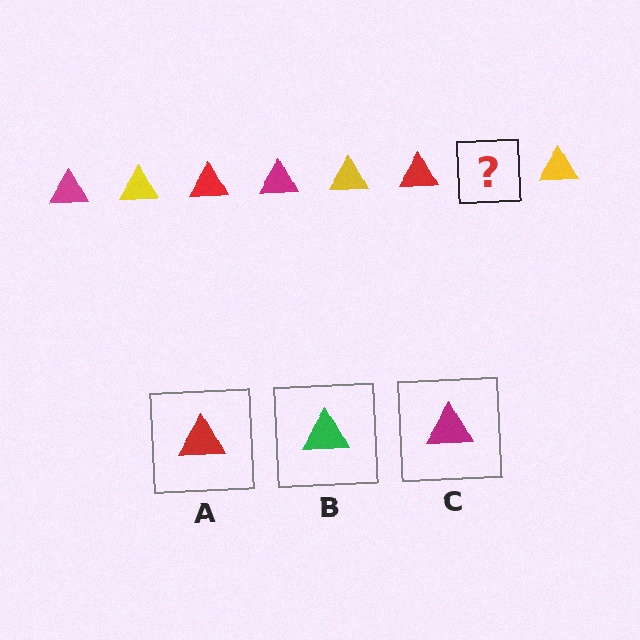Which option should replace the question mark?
Option C.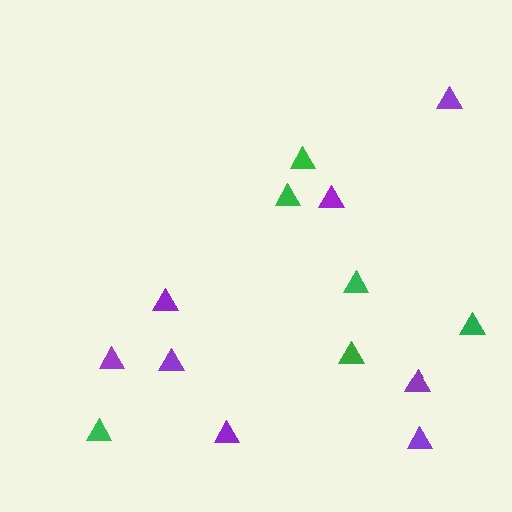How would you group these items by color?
There are 2 groups: one group of purple triangles (8) and one group of green triangles (6).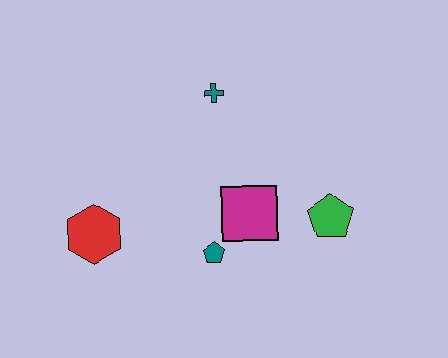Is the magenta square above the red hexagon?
Yes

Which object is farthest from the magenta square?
The red hexagon is farthest from the magenta square.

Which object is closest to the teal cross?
The magenta square is closest to the teal cross.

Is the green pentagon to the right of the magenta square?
Yes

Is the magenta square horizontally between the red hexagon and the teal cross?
No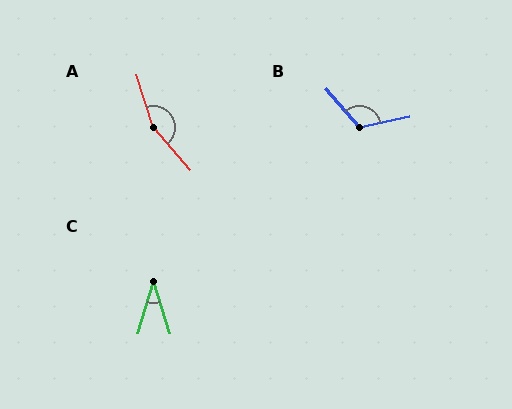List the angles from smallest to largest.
C (35°), B (118°), A (156°).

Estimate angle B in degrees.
Approximately 118 degrees.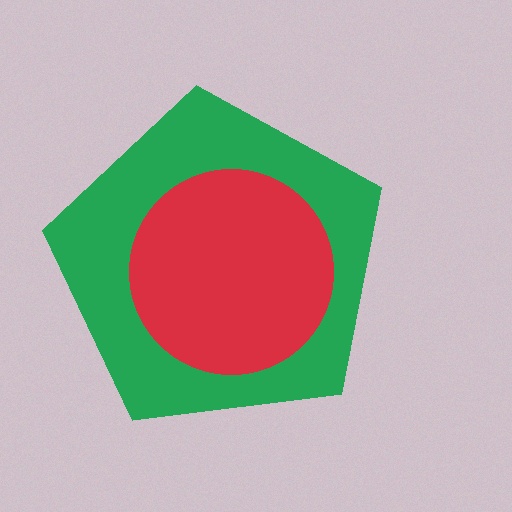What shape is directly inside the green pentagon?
The red circle.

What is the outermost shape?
The green pentagon.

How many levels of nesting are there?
2.